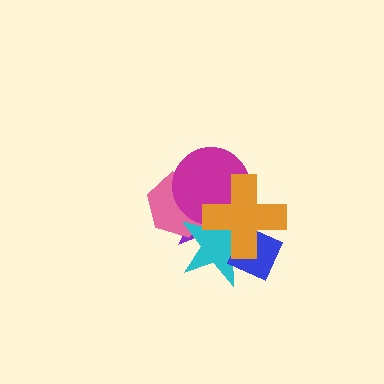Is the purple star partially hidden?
Yes, it is partially covered by another shape.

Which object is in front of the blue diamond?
The orange cross is in front of the blue diamond.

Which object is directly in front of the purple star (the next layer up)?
The pink hexagon is directly in front of the purple star.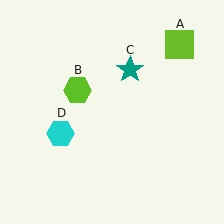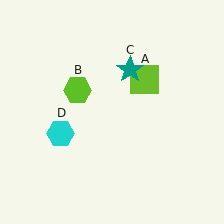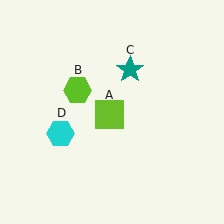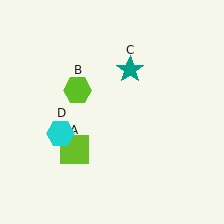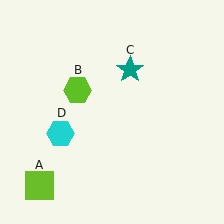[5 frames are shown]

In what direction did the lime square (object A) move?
The lime square (object A) moved down and to the left.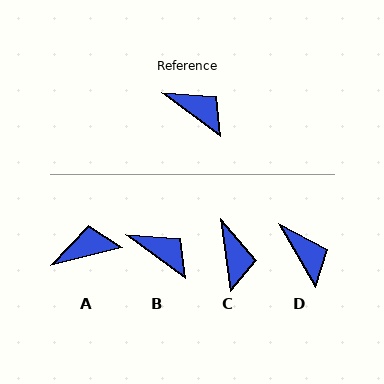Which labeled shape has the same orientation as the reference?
B.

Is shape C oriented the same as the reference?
No, it is off by about 46 degrees.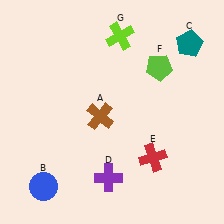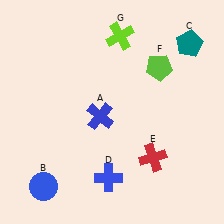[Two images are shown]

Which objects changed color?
A changed from brown to blue. D changed from purple to blue.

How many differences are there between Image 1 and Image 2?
There are 2 differences between the two images.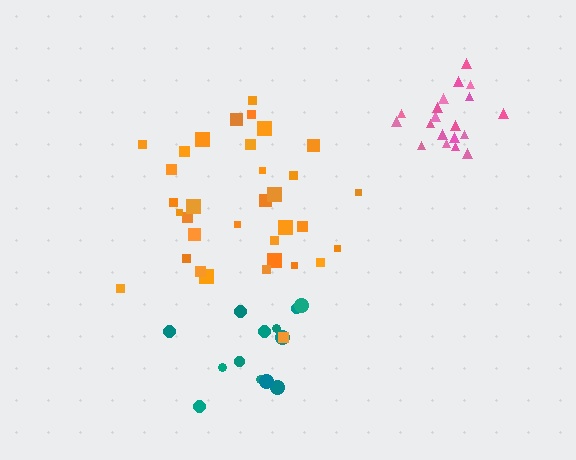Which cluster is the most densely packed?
Pink.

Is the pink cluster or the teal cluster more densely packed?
Pink.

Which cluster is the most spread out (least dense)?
Teal.